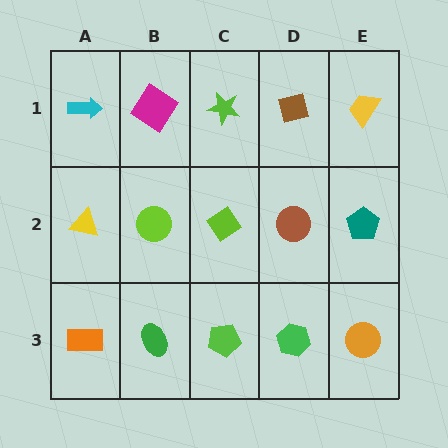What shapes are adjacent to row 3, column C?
A lime diamond (row 2, column C), a green ellipse (row 3, column B), a green hexagon (row 3, column D).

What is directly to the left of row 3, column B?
An orange rectangle.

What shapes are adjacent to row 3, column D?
A brown circle (row 2, column D), a lime pentagon (row 3, column C), an orange circle (row 3, column E).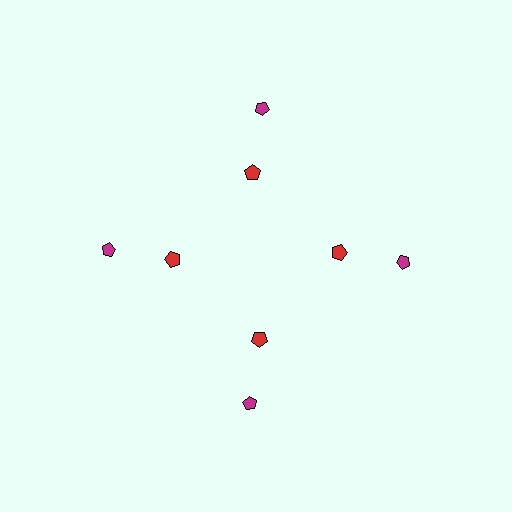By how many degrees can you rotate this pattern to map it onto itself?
The pattern maps onto itself every 90 degrees of rotation.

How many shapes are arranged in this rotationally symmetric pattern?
There are 8 shapes, arranged in 4 groups of 2.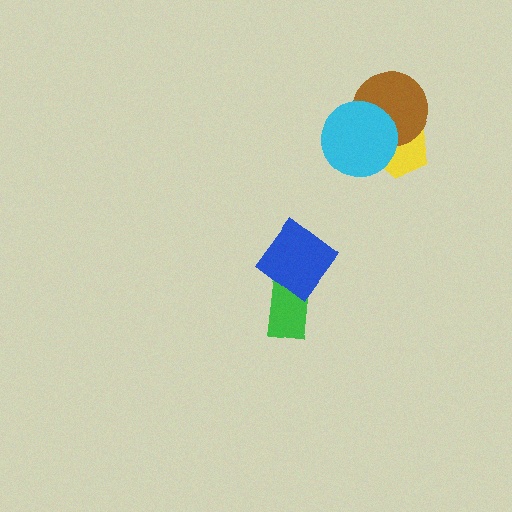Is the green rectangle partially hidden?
Yes, it is partially covered by another shape.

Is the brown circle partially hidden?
Yes, it is partially covered by another shape.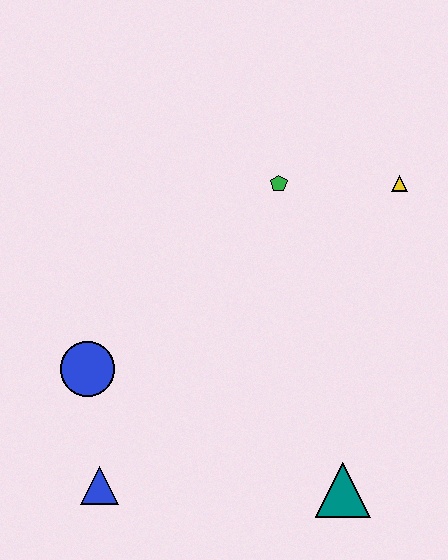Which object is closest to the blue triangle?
The blue circle is closest to the blue triangle.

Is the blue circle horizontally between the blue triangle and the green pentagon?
No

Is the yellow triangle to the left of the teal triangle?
No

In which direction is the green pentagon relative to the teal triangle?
The green pentagon is above the teal triangle.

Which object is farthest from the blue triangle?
The yellow triangle is farthest from the blue triangle.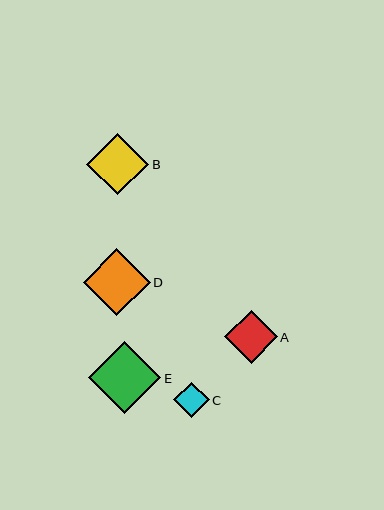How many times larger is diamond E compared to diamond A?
Diamond E is approximately 1.4 times the size of diamond A.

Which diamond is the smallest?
Diamond C is the smallest with a size of approximately 35 pixels.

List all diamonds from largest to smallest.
From largest to smallest: E, D, B, A, C.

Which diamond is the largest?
Diamond E is the largest with a size of approximately 72 pixels.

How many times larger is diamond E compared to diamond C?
Diamond E is approximately 2.0 times the size of diamond C.